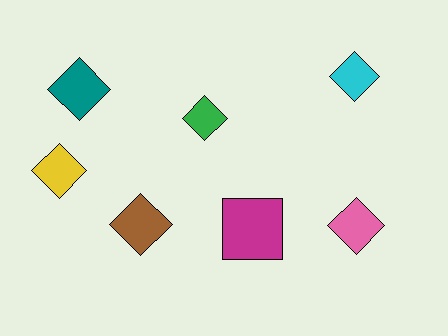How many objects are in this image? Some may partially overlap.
There are 7 objects.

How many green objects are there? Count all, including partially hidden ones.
There is 1 green object.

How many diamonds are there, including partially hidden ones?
There are 6 diamonds.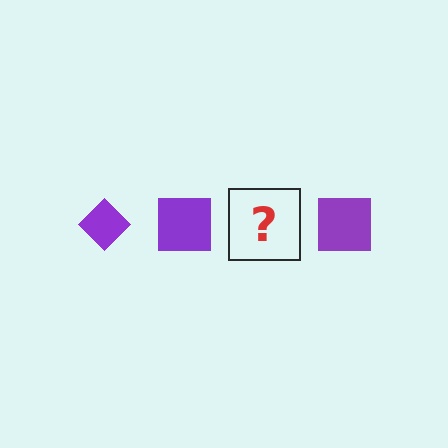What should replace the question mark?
The question mark should be replaced with a purple diamond.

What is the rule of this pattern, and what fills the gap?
The rule is that the pattern cycles through diamond, square shapes in purple. The gap should be filled with a purple diamond.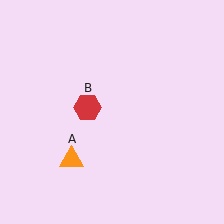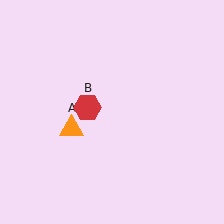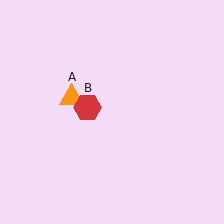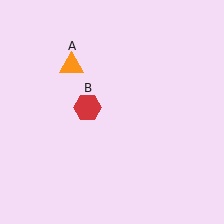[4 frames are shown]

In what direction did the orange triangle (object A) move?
The orange triangle (object A) moved up.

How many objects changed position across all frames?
1 object changed position: orange triangle (object A).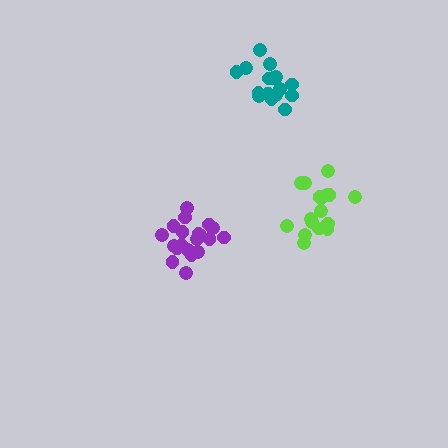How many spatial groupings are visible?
There are 3 spatial groupings.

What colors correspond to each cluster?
The clusters are colored: teal, lime, purple.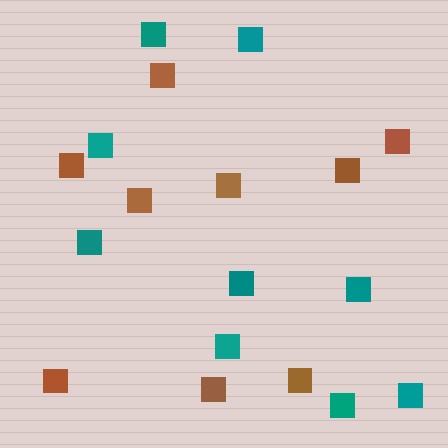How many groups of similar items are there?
There are 2 groups: one group of brown squares (9) and one group of teal squares (9).